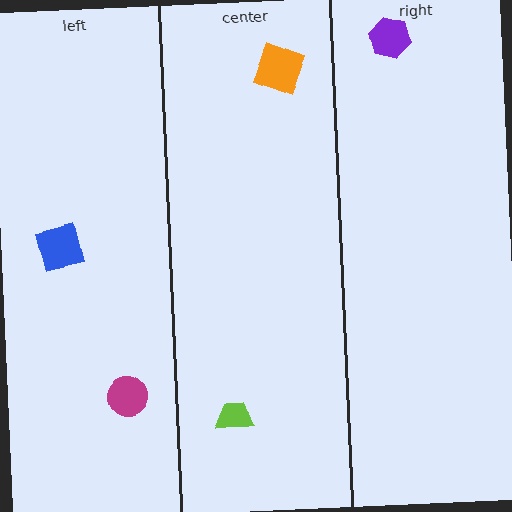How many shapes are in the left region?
2.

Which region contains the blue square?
The left region.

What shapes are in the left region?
The magenta circle, the blue square.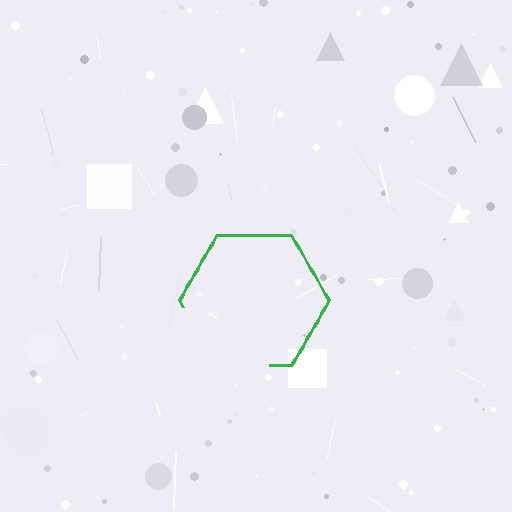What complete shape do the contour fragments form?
The contour fragments form a hexagon.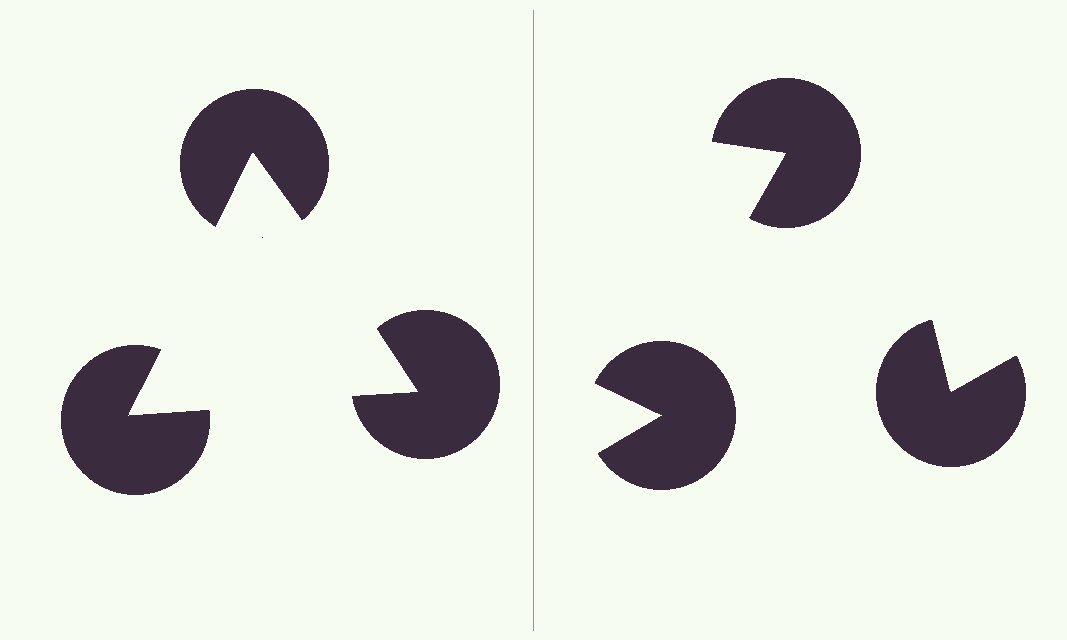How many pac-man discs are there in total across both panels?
6 — 3 on each side.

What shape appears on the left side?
An illusory triangle.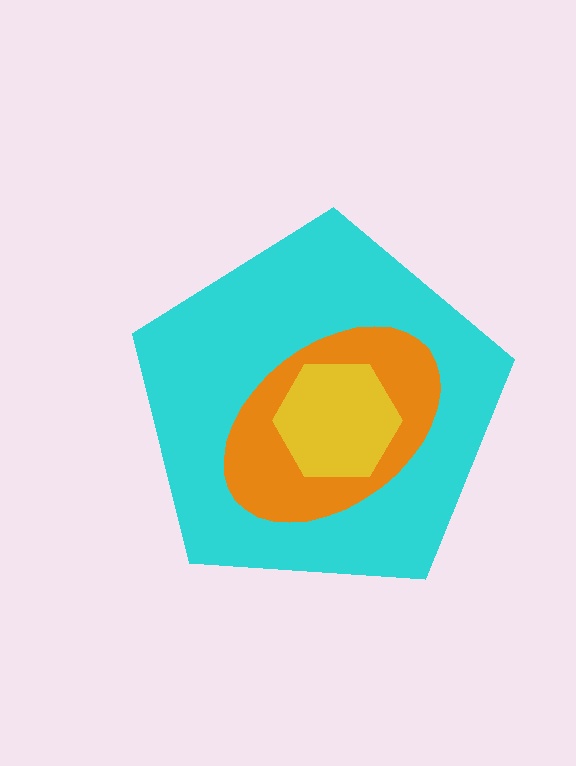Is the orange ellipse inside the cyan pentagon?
Yes.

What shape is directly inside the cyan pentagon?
The orange ellipse.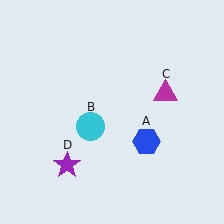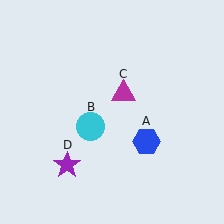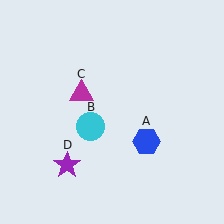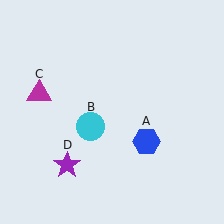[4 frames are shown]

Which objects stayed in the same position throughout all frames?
Blue hexagon (object A) and cyan circle (object B) and purple star (object D) remained stationary.